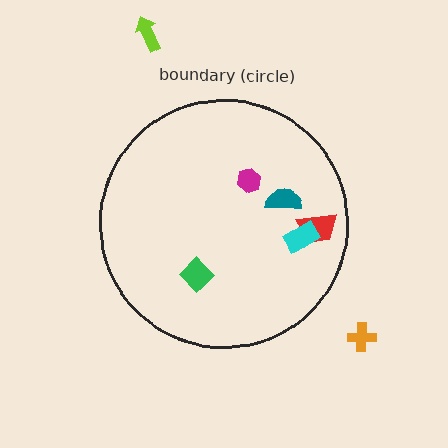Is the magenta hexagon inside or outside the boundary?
Inside.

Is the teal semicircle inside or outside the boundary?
Inside.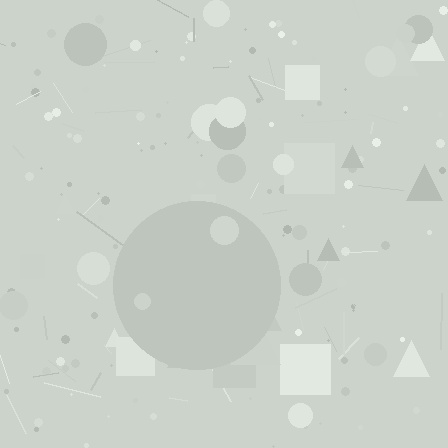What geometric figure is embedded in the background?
A circle is embedded in the background.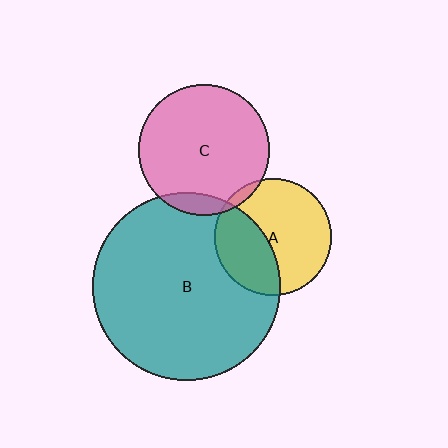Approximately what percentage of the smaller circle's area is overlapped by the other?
Approximately 40%.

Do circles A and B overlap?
Yes.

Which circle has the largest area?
Circle B (teal).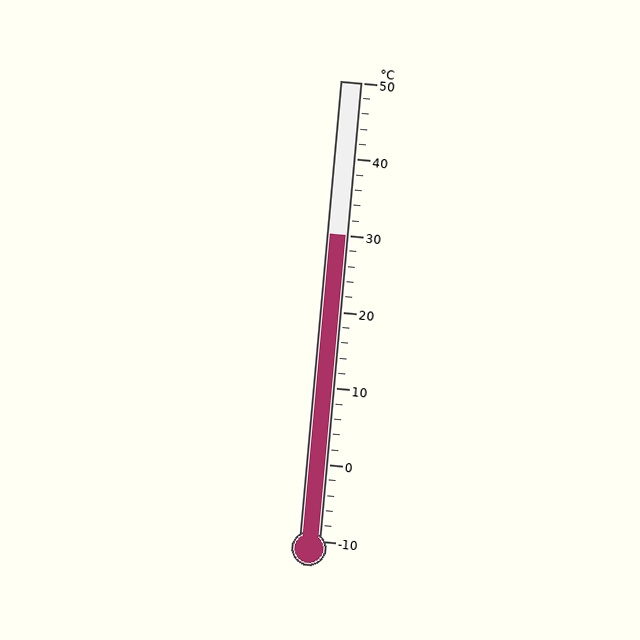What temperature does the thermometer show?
The thermometer shows approximately 30°C.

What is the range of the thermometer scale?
The thermometer scale ranges from -10°C to 50°C.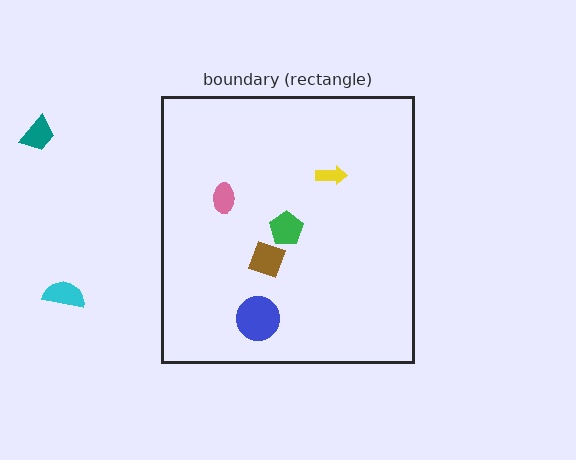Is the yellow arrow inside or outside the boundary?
Inside.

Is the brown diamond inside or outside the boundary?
Inside.